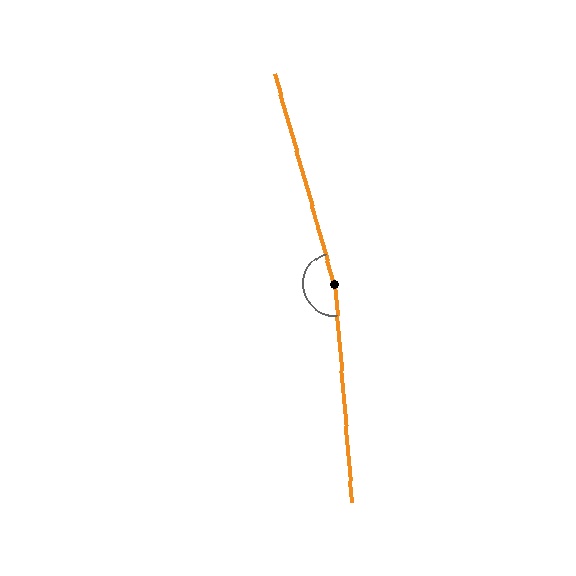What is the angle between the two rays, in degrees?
Approximately 169 degrees.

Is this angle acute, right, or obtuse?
It is obtuse.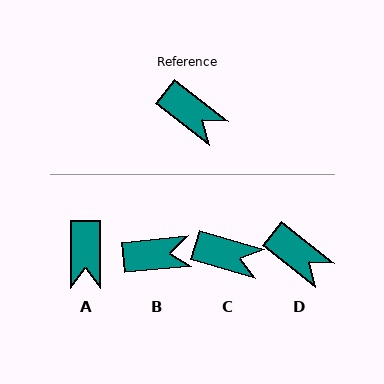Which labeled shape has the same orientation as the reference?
D.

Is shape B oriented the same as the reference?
No, it is off by about 44 degrees.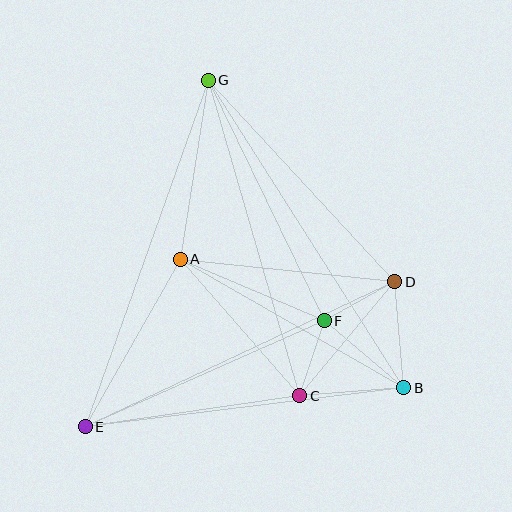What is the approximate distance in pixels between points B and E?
The distance between B and E is approximately 321 pixels.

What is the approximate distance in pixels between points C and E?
The distance between C and E is approximately 217 pixels.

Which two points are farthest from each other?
Points E and G are farthest from each other.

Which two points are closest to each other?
Points C and F are closest to each other.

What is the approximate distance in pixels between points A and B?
The distance between A and B is approximately 257 pixels.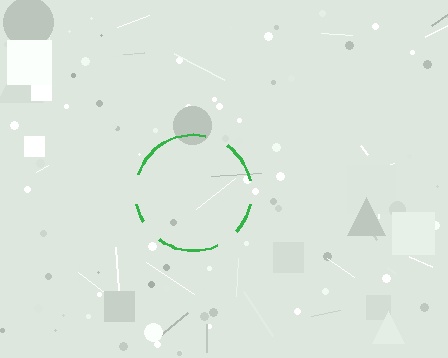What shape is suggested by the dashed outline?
The dashed outline suggests a circle.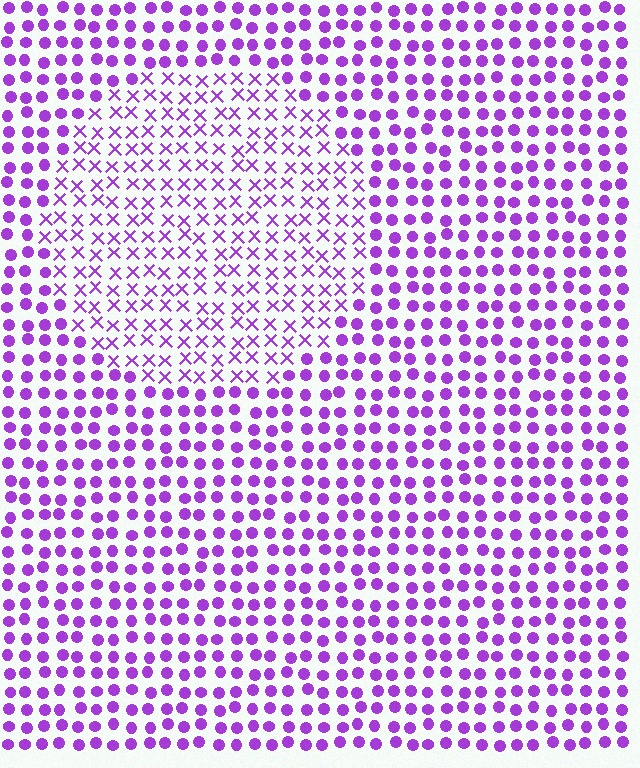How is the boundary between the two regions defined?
The boundary is defined by a change in element shape: X marks inside vs. circles outside. All elements share the same color and spacing.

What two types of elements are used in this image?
The image uses X marks inside the circle region and circles outside it.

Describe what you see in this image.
The image is filled with small purple elements arranged in a uniform grid. A circle-shaped region contains X marks, while the surrounding area contains circles. The boundary is defined purely by the change in element shape.